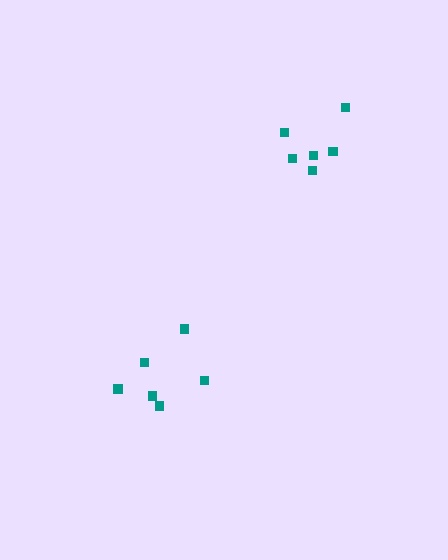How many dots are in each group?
Group 1: 6 dots, Group 2: 6 dots (12 total).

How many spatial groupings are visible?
There are 2 spatial groupings.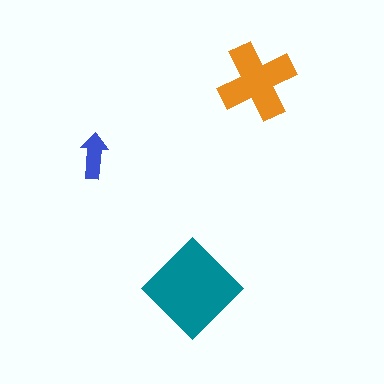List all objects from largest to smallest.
The teal diamond, the orange cross, the blue arrow.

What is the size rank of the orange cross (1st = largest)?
2nd.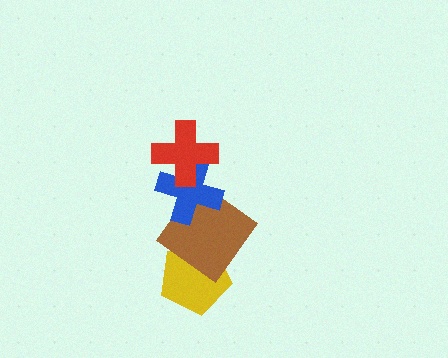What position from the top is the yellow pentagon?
The yellow pentagon is 4th from the top.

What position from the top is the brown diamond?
The brown diamond is 3rd from the top.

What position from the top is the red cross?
The red cross is 1st from the top.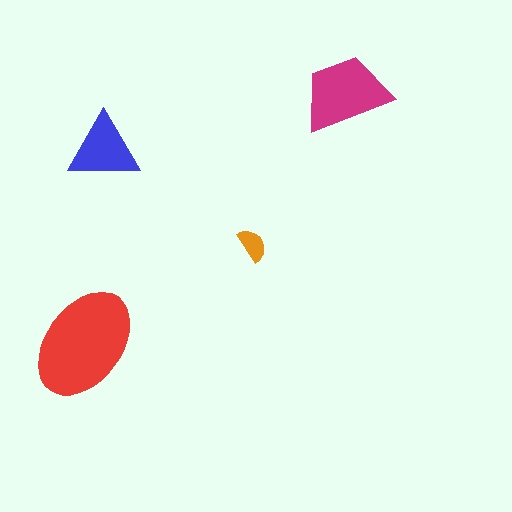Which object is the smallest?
The orange semicircle.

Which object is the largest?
The red ellipse.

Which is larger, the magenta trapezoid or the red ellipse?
The red ellipse.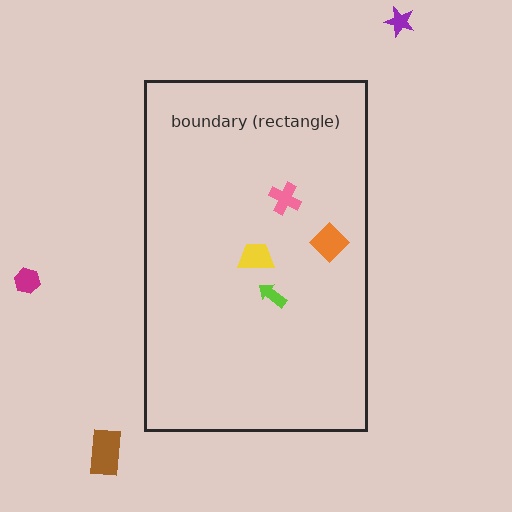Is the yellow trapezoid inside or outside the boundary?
Inside.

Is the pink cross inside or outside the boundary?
Inside.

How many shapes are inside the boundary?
4 inside, 3 outside.